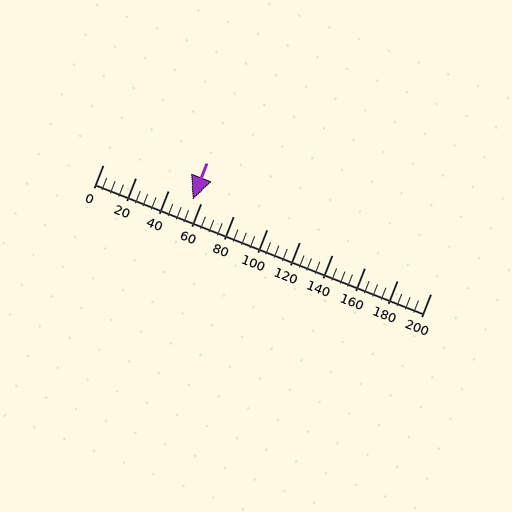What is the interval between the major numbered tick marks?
The major tick marks are spaced 20 units apart.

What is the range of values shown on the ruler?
The ruler shows values from 0 to 200.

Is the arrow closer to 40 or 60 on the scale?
The arrow is closer to 60.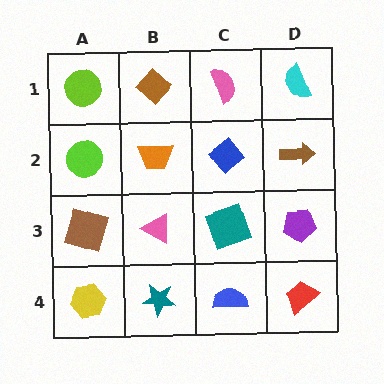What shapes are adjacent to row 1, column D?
A brown arrow (row 2, column D), a pink semicircle (row 1, column C).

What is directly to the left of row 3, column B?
A brown square.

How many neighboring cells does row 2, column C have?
4.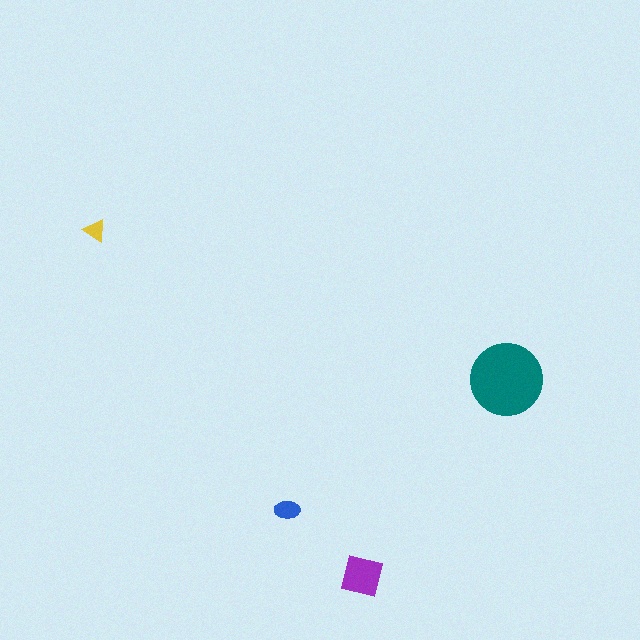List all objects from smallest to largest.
The yellow triangle, the blue ellipse, the purple square, the teal circle.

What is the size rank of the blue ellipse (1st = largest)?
3rd.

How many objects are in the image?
There are 4 objects in the image.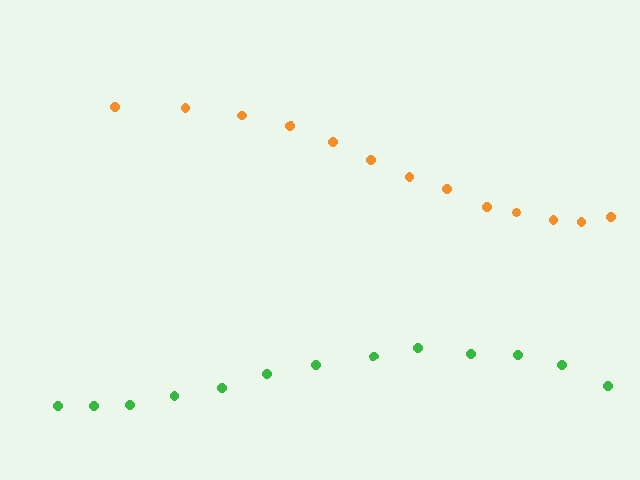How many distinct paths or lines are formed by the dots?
There are 2 distinct paths.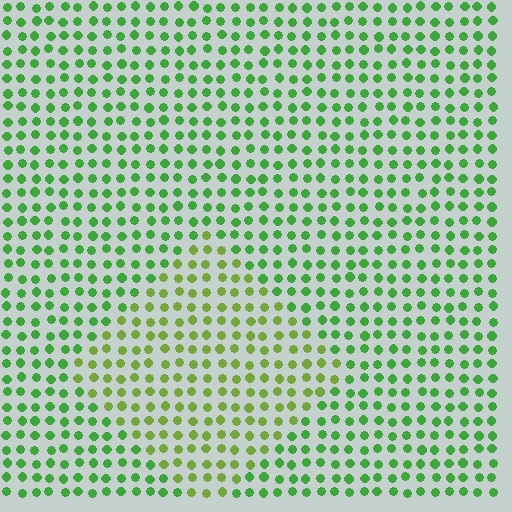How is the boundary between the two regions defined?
The boundary is defined purely by a slight shift in hue (about 31 degrees). Spacing, size, and orientation are identical on both sides.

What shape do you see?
I see a diamond.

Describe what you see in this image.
The image is filled with small green elements in a uniform arrangement. A diamond-shaped region is visible where the elements are tinted to a slightly different hue, forming a subtle color boundary.